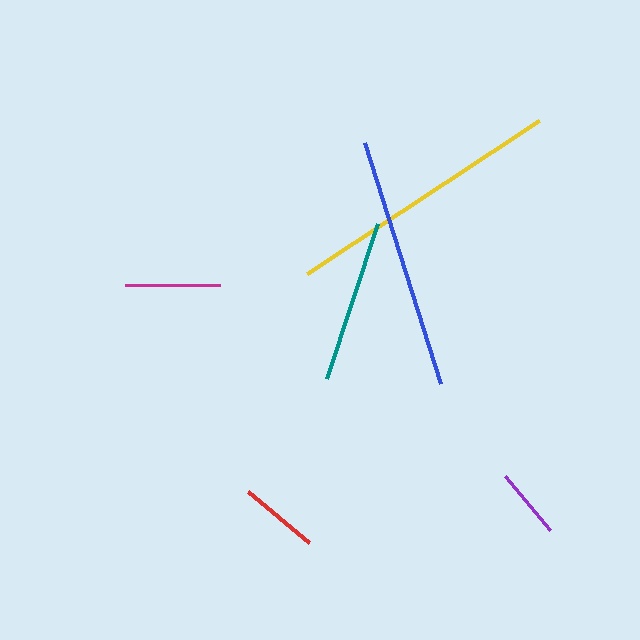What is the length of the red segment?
The red segment is approximately 79 pixels long.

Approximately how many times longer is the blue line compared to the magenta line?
The blue line is approximately 2.7 times the length of the magenta line.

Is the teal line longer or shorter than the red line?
The teal line is longer than the red line.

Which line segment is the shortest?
The purple line is the shortest at approximately 71 pixels.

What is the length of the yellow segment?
The yellow segment is approximately 277 pixels long.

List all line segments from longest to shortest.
From longest to shortest: yellow, blue, teal, magenta, red, purple.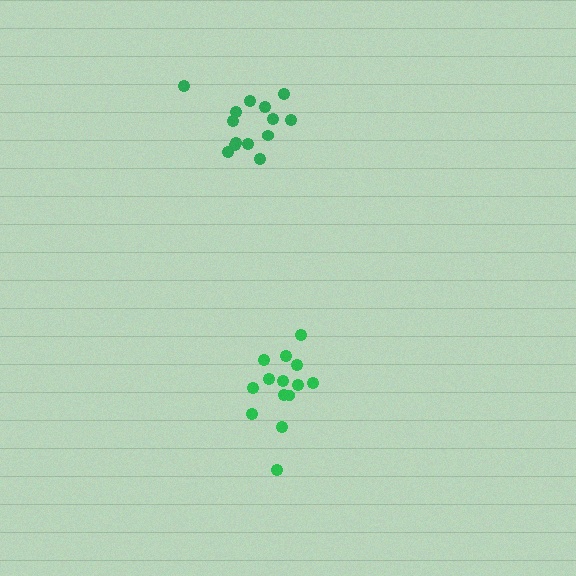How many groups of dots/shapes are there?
There are 2 groups.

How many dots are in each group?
Group 1: 14 dots, Group 2: 14 dots (28 total).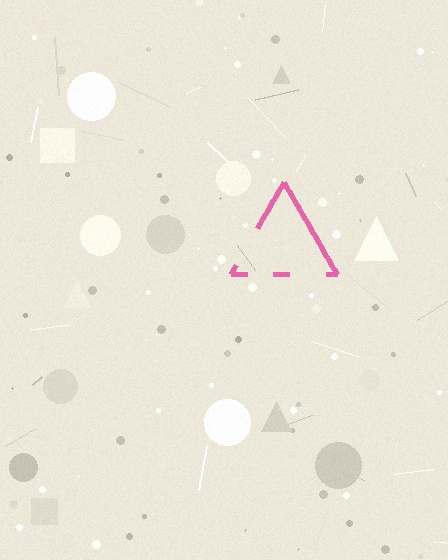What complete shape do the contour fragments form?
The contour fragments form a triangle.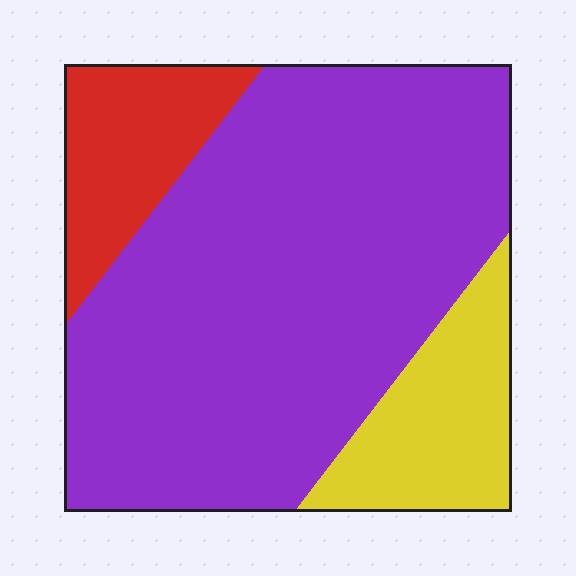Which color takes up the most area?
Purple, at roughly 70%.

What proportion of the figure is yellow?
Yellow covers roughly 15% of the figure.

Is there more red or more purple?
Purple.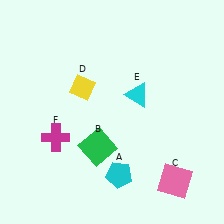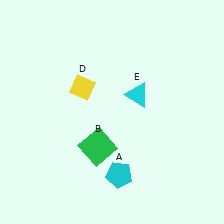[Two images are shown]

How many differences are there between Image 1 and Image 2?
There are 2 differences between the two images.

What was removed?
The magenta cross (F), the pink square (C) were removed in Image 2.